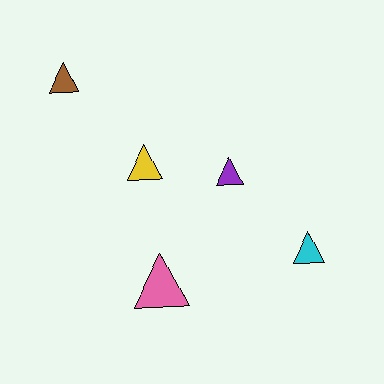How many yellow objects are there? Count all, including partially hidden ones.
There is 1 yellow object.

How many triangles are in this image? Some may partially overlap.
There are 5 triangles.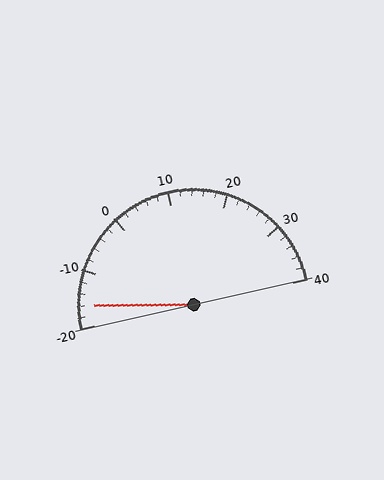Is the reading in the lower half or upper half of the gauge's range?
The reading is in the lower half of the range (-20 to 40).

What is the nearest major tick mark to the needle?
The nearest major tick mark is -20.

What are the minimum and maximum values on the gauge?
The gauge ranges from -20 to 40.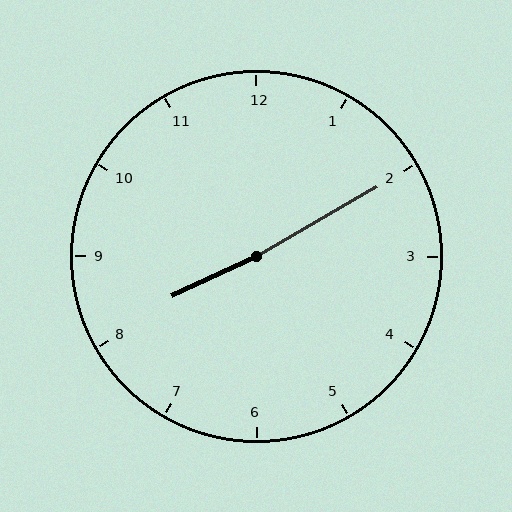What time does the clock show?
8:10.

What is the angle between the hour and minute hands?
Approximately 175 degrees.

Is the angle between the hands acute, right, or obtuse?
It is obtuse.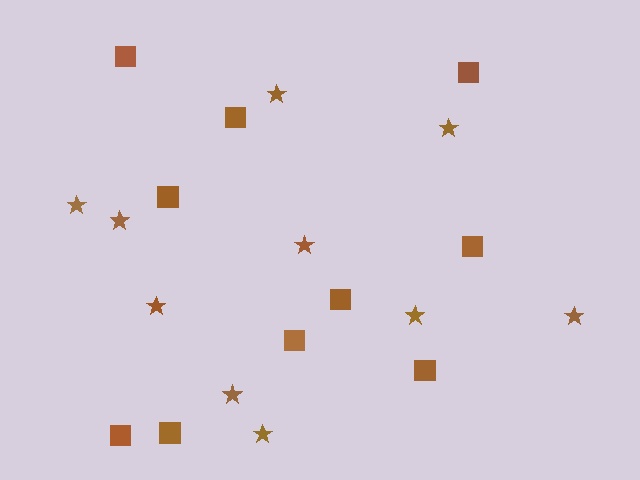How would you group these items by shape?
There are 2 groups: one group of squares (10) and one group of stars (10).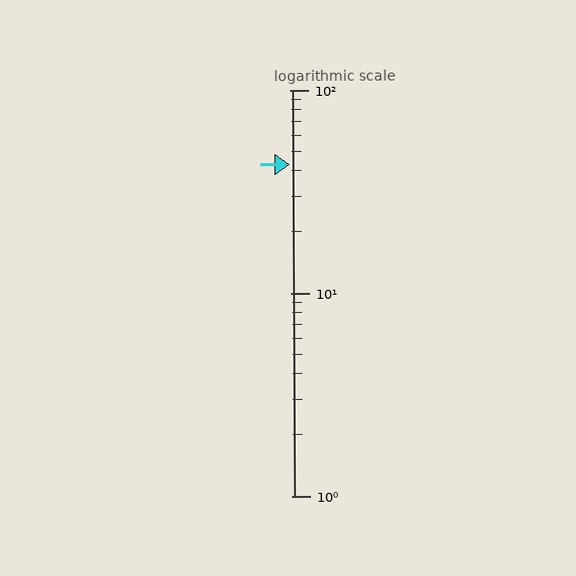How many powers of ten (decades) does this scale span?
The scale spans 2 decades, from 1 to 100.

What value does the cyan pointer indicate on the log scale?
The pointer indicates approximately 43.